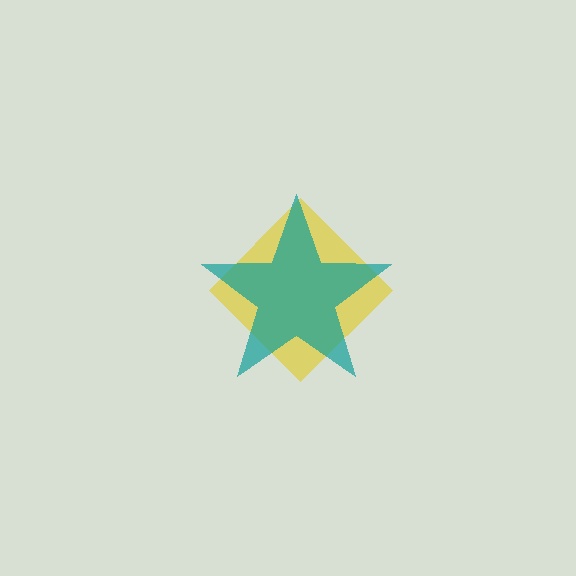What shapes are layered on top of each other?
The layered shapes are: a yellow diamond, a teal star.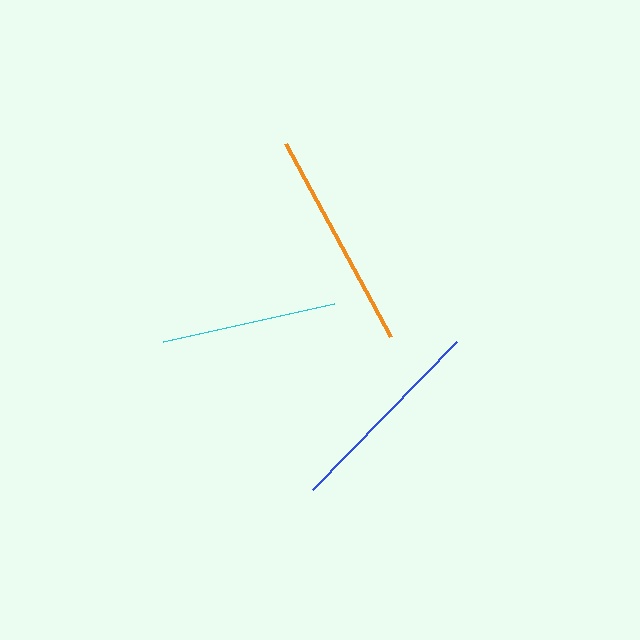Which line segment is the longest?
The orange line is the longest at approximately 219 pixels.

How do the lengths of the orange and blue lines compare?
The orange and blue lines are approximately the same length.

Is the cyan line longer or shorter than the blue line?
The blue line is longer than the cyan line.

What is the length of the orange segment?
The orange segment is approximately 219 pixels long.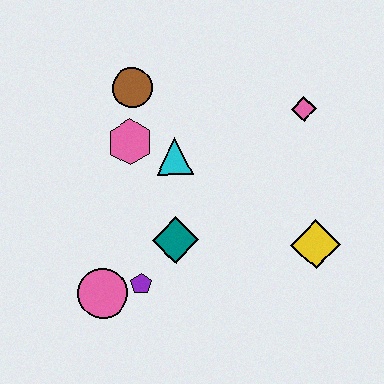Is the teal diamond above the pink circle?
Yes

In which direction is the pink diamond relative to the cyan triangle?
The pink diamond is to the right of the cyan triangle.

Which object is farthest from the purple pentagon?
The pink diamond is farthest from the purple pentagon.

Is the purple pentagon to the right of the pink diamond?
No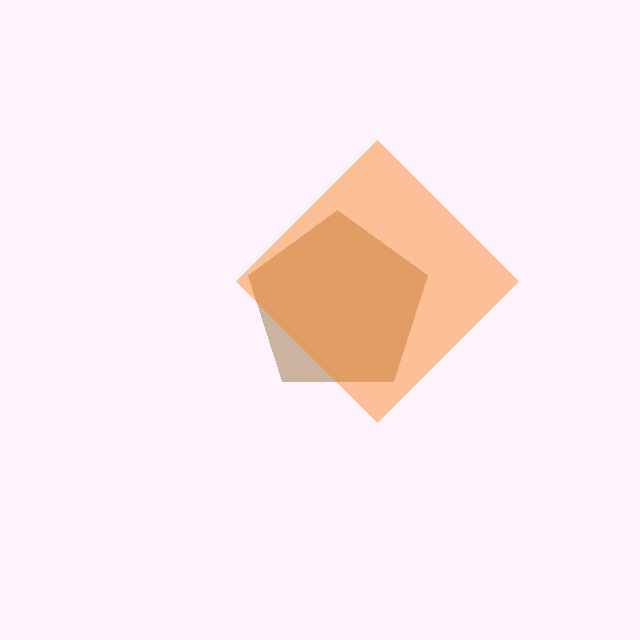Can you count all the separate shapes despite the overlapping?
Yes, there are 2 separate shapes.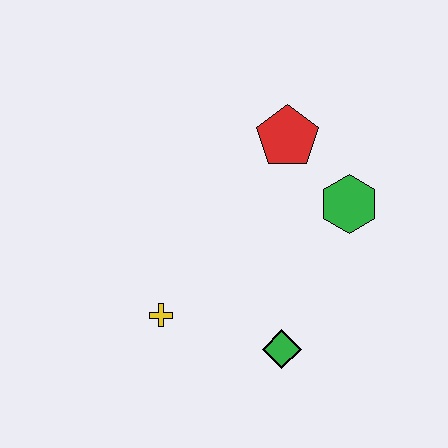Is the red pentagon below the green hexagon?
No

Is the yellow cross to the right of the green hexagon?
No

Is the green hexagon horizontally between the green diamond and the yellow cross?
No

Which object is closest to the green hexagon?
The red pentagon is closest to the green hexagon.